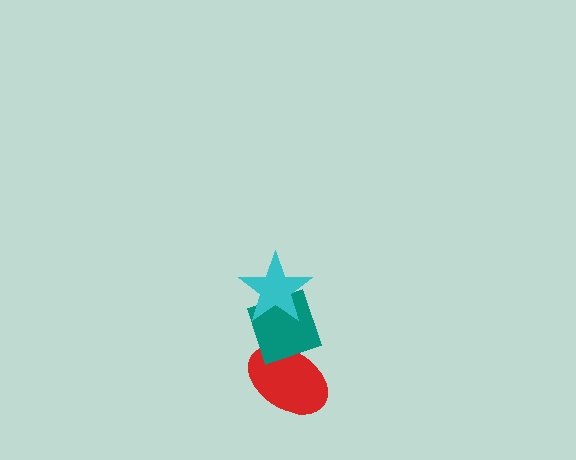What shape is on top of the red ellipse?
The teal diamond is on top of the red ellipse.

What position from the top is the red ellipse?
The red ellipse is 3rd from the top.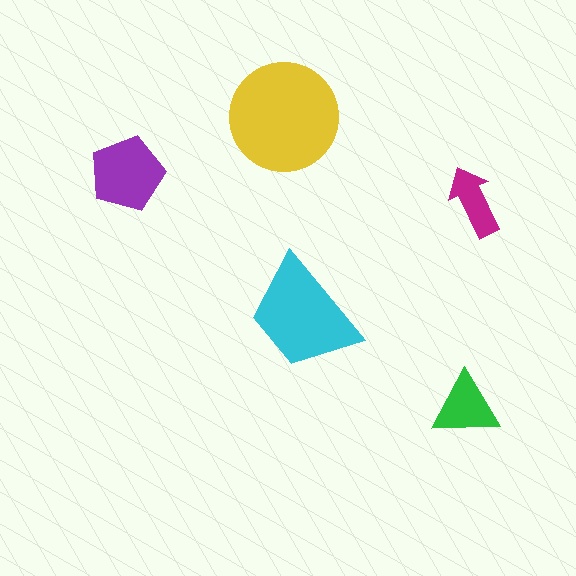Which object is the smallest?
The magenta arrow.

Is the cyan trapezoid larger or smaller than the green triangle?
Larger.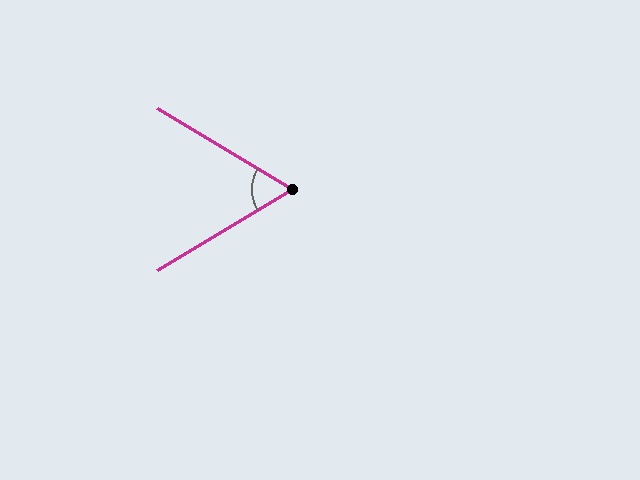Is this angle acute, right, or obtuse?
It is acute.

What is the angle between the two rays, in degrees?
Approximately 62 degrees.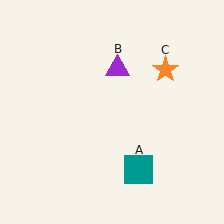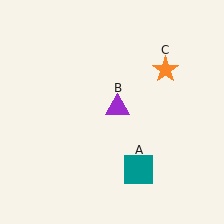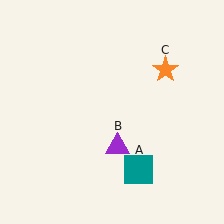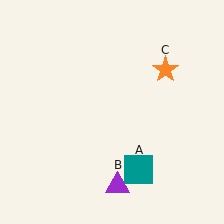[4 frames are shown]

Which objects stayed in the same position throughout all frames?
Teal square (object A) and orange star (object C) remained stationary.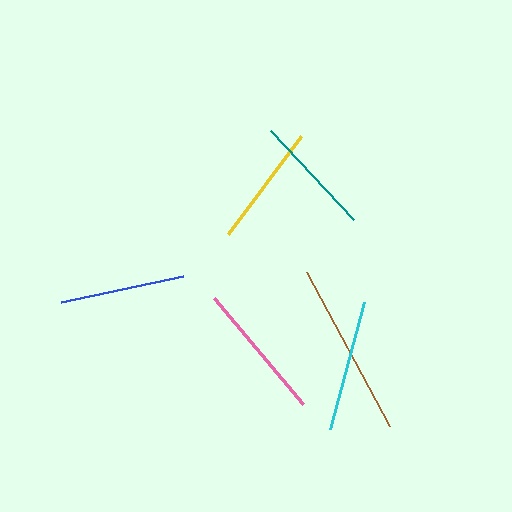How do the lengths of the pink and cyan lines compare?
The pink and cyan lines are approximately the same length.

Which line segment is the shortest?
The yellow line is the shortest at approximately 122 pixels.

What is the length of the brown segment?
The brown segment is approximately 175 pixels long.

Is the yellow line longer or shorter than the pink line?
The pink line is longer than the yellow line.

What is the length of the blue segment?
The blue segment is approximately 125 pixels long.